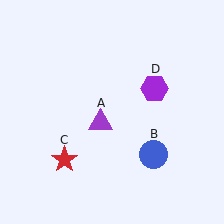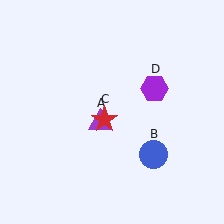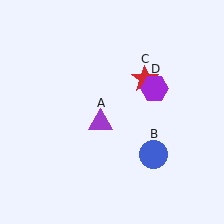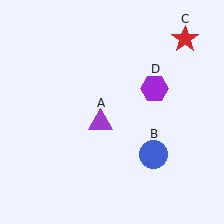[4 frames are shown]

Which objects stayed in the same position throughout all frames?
Purple triangle (object A) and blue circle (object B) and purple hexagon (object D) remained stationary.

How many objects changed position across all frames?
1 object changed position: red star (object C).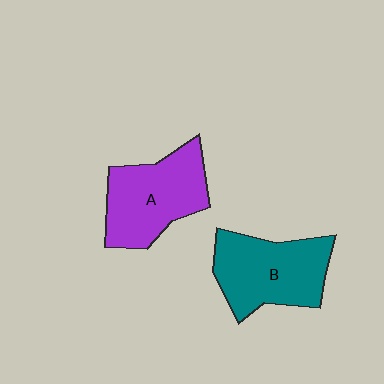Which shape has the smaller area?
Shape A (purple).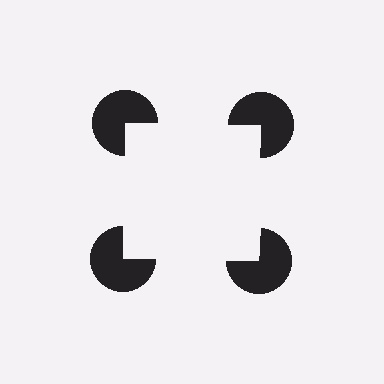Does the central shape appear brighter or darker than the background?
It typically appears slightly brighter than the background, even though no actual brightness change is drawn.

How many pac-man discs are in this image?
There are 4 — one at each vertex of the illusory square.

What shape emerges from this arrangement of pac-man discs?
An illusory square — its edges are inferred from the aligned wedge cuts in the pac-man discs, not physically drawn.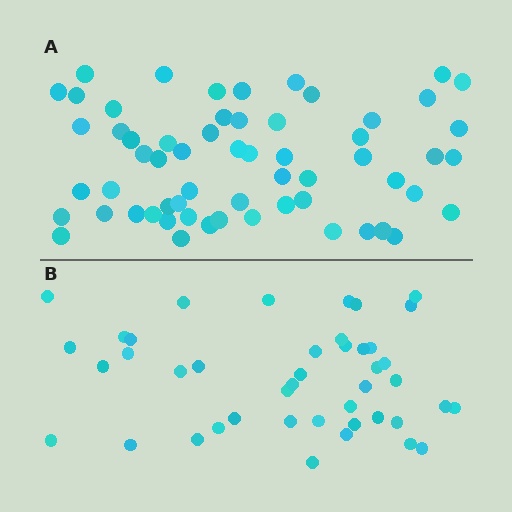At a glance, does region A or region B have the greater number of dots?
Region A (the top region) has more dots.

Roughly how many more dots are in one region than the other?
Region A has approximately 15 more dots than region B.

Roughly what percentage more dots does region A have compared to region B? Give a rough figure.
About 40% more.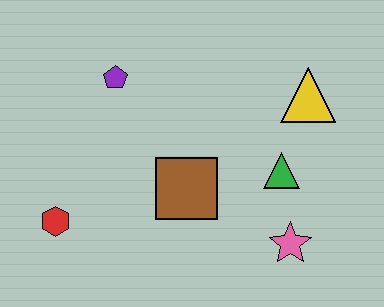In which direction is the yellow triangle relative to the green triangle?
The yellow triangle is above the green triangle.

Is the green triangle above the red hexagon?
Yes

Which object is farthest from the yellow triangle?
The red hexagon is farthest from the yellow triangle.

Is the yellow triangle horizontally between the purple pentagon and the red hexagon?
No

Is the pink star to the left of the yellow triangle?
Yes